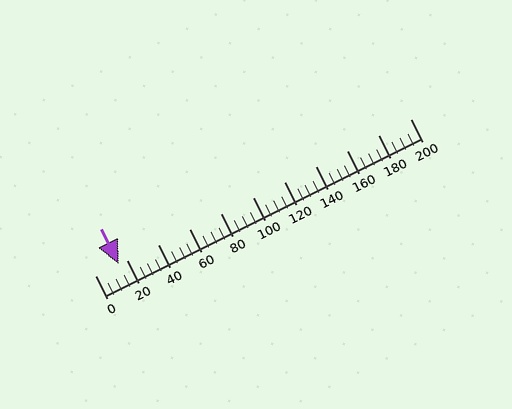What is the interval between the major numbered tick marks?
The major tick marks are spaced 20 units apart.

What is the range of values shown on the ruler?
The ruler shows values from 0 to 200.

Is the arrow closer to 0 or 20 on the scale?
The arrow is closer to 20.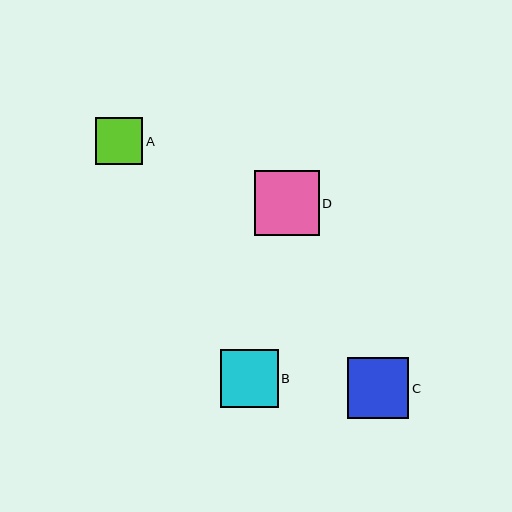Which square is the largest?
Square D is the largest with a size of approximately 65 pixels.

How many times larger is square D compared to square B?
Square D is approximately 1.1 times the size of square B.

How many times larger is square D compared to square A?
Square D is approximately 1.4 times the size of square A.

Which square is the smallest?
Square A is the smallest with a size of approximately 47 pixels.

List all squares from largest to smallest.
From largest to smallest: D, C, B, A.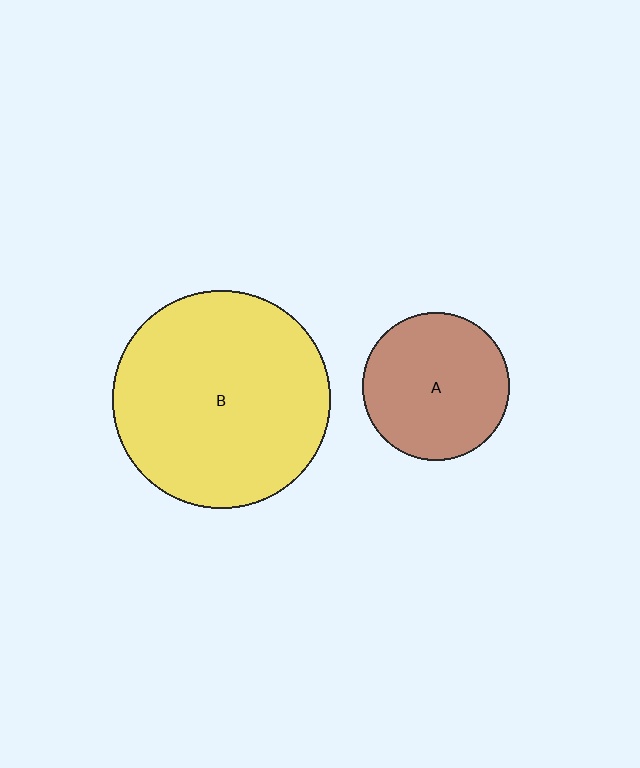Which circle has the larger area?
Circle B (yellow).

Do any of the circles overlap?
No, none of the circles overlap.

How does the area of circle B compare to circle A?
Approximately 2.2 times.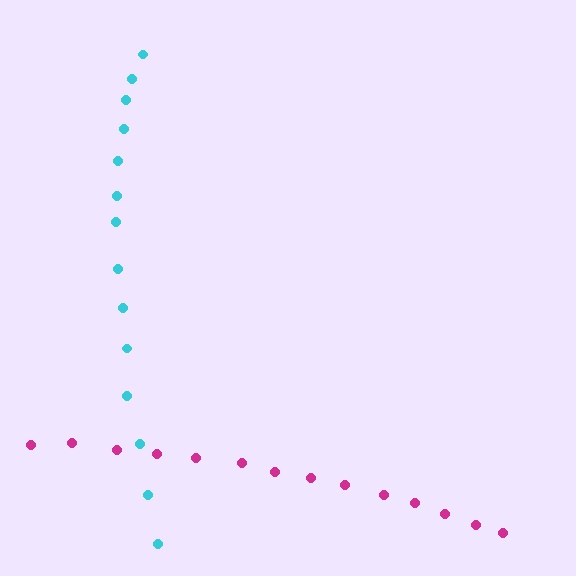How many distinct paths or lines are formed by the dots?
There are 2 distinct paths.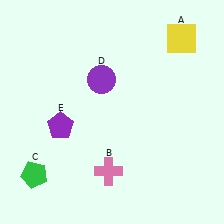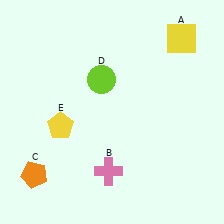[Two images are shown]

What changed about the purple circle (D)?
In Image 1, D is purple. In Image 2, it changed to lime.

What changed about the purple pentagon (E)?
In Image 1, E is purple. In Image 2, it changed to yellow.